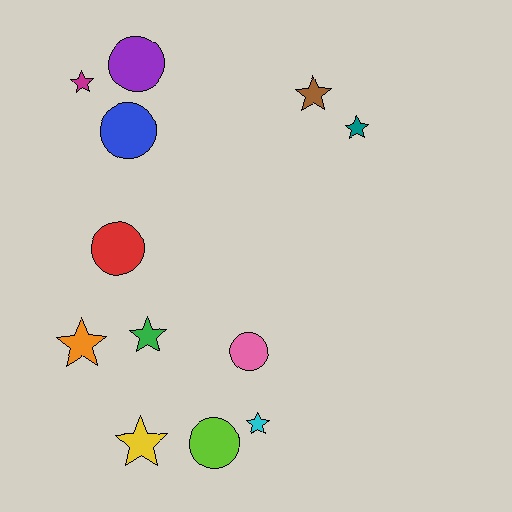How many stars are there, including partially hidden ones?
There are 7 stars.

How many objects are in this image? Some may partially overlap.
There are 12 objects.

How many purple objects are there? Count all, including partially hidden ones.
There is 1 purple object.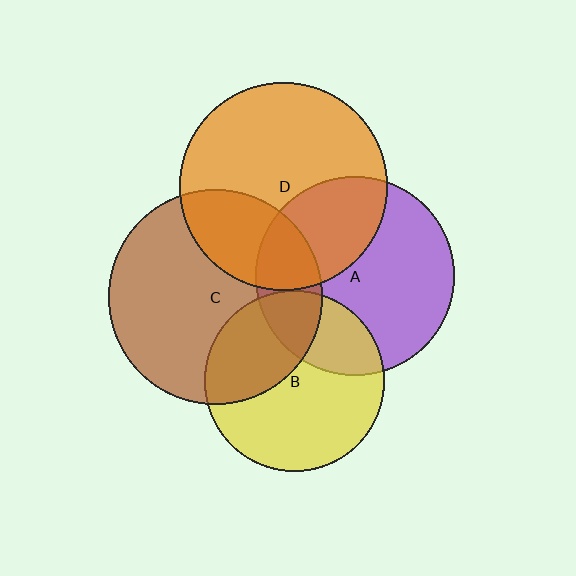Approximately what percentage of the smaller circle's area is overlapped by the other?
Approximately 30%.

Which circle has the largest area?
Circle C (brown).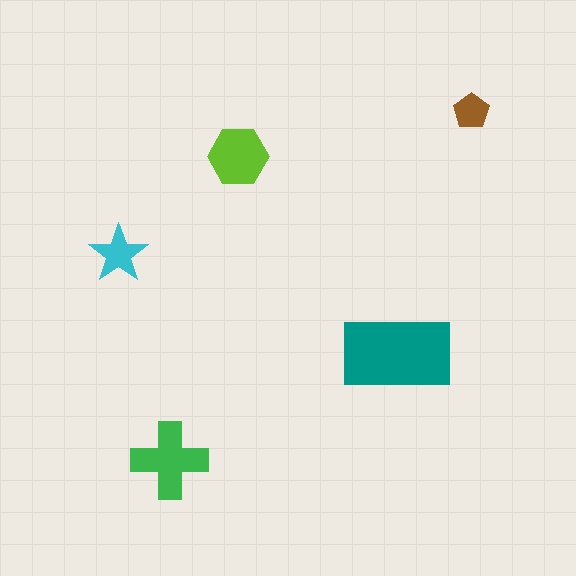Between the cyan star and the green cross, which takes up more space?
The green cross.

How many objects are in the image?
There are 5 objects in the image.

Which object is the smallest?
The brown pentagon.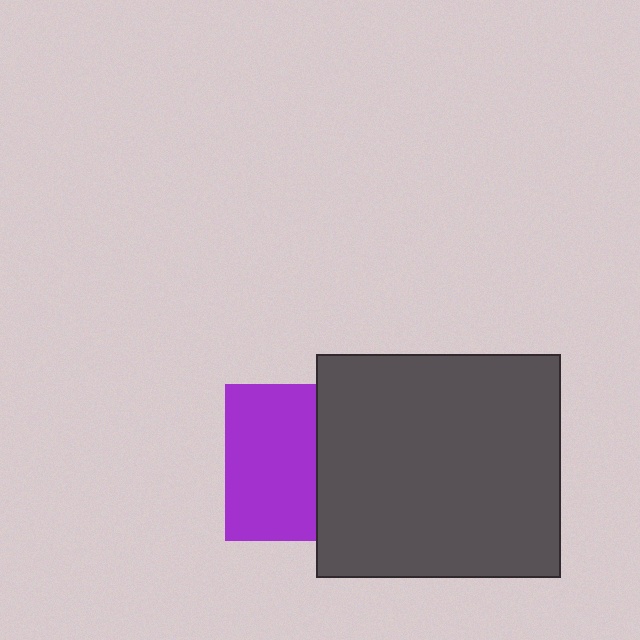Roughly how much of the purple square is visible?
About half of it is visible (roughly 58%).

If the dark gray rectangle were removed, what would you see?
You would see the complete purple square.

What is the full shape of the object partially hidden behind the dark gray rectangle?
The partially hidden object is a purple square.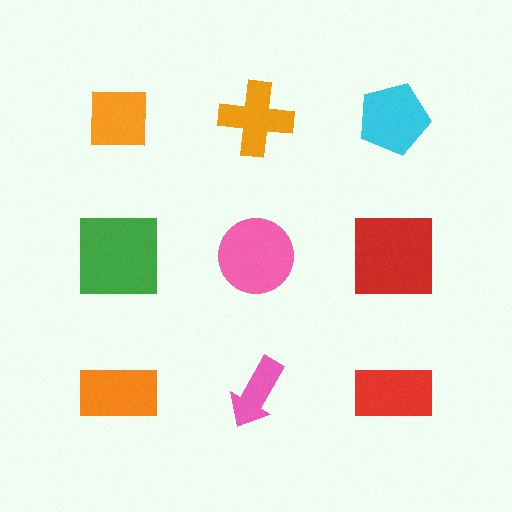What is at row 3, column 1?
An orange rectangle.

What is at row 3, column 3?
A red rectangle.